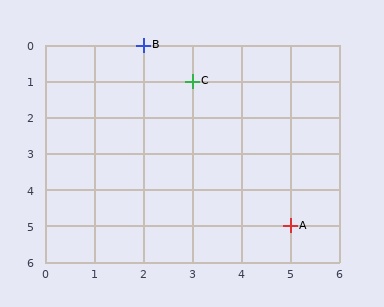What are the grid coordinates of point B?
Point B is at grid coordinates (2, 0).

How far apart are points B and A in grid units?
Points B and A are 3 columns and 5 rows apart (about 5.8 grid units diagonally).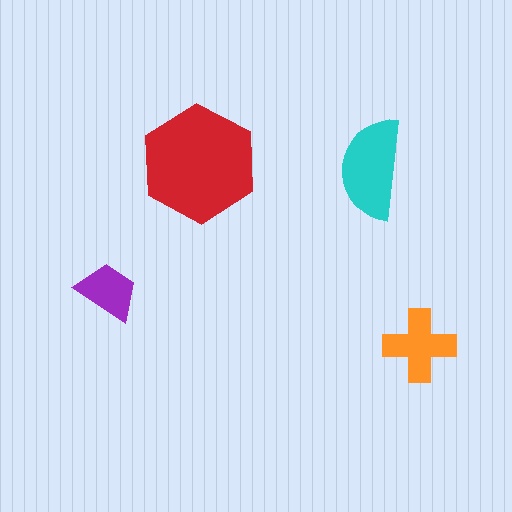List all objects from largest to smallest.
The red hexagon, the cyan semicircle, the orange cross, the purple trapezoid.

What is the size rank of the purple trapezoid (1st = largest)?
4th.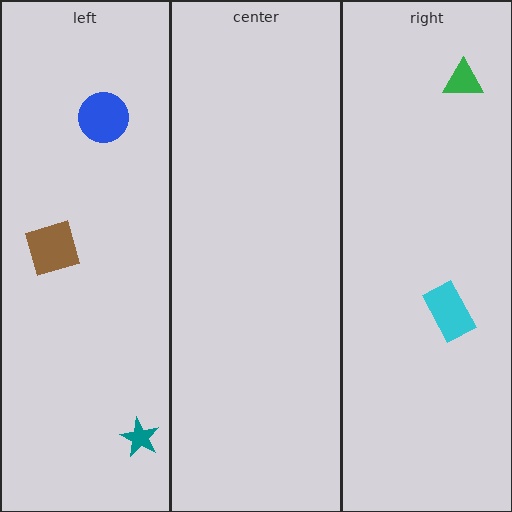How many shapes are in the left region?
3.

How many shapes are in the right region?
2.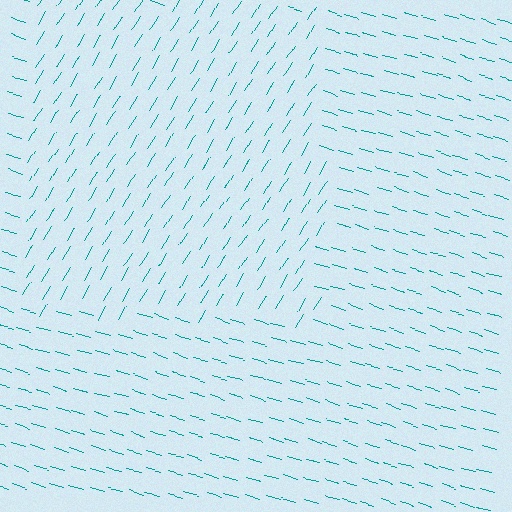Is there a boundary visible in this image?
Yes, there is a texture boundary formed by a change in line orientation.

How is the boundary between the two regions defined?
The boundary is defined purely by a change in line orientation (approximately 75 degrees difference). All lines are the same color and thickness.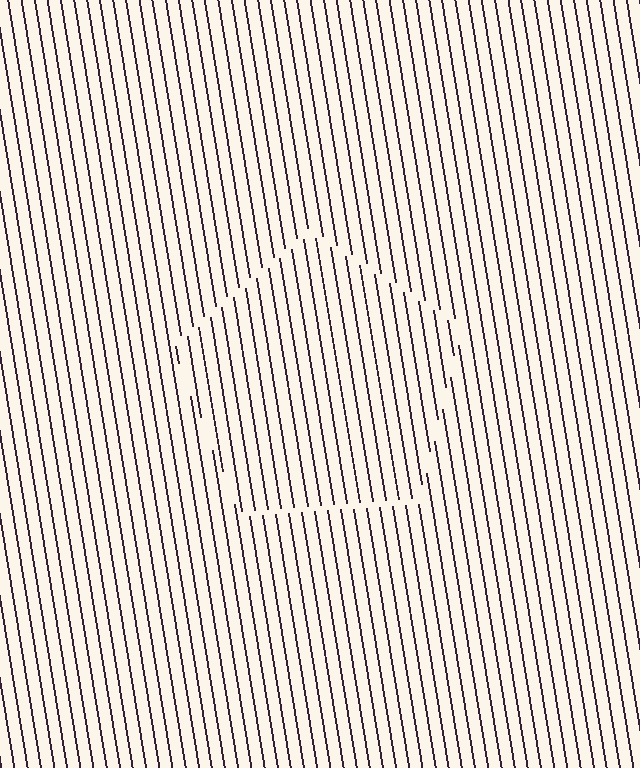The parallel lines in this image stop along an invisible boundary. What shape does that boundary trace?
An illusory pentagon. The interior of the shape contains the same grating, shifted by half a period — the contour is defined by the phase discontinuity where line-ends from the inner and outer gratings abut.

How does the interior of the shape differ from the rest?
The interior of the shape contains the same grating, shifted by half a period — the contour is defined by the phase discontinuity where line-ends from the inner and outer gratings abut.